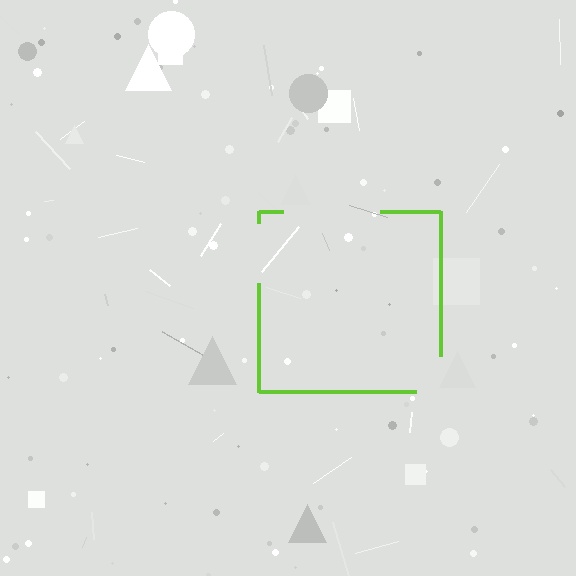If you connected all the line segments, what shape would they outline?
They would outline a square.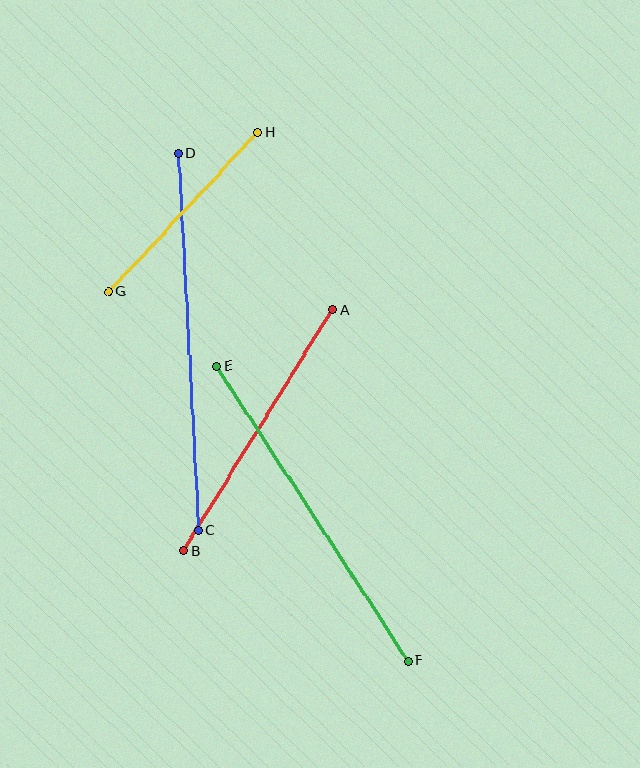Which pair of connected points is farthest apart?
Points C and D are farthest apart.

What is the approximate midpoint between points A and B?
The midpoint is at approximately (258, 430) pixels.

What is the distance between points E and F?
The distance is approximately 352 pixels.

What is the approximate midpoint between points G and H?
The midpoint is at approximately (183, 212) pixels.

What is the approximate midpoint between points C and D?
The midpoint is at approximately (188, 342) pixels.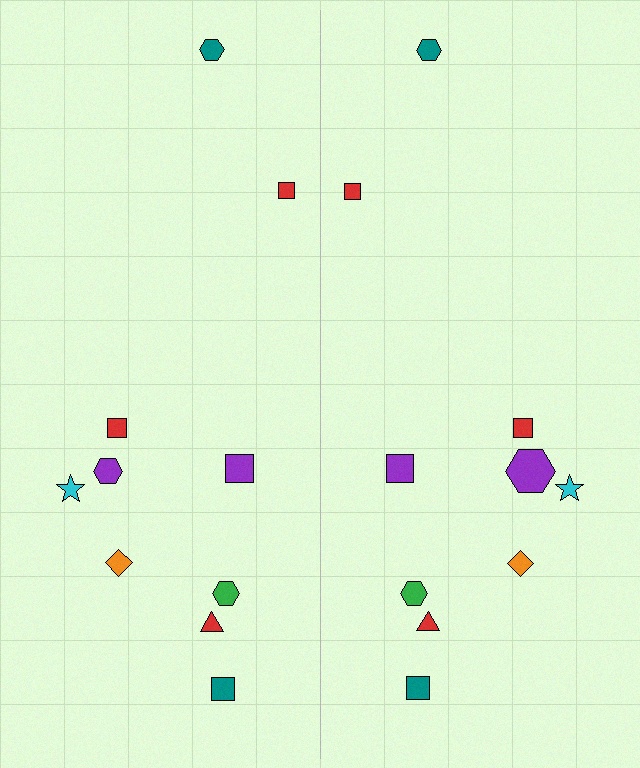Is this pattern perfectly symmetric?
No, the pattern is not perfectly symmetric. The purple hexagon on the right side has a different size than its mirror counterpart.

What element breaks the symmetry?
The purple hexagon on the right side has a different size than its mirror counterpart.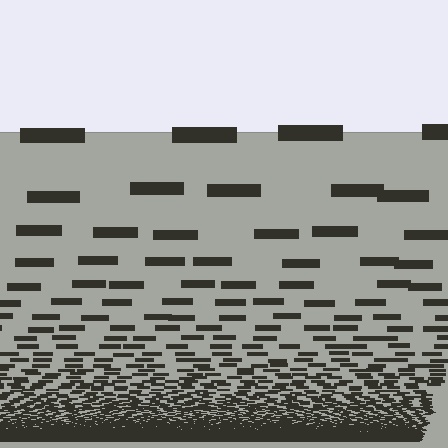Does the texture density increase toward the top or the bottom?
Density increases toward the bottom.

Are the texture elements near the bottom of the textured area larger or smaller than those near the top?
Smaller. The gradient is inverted — elements near the bottom are smaller and denser.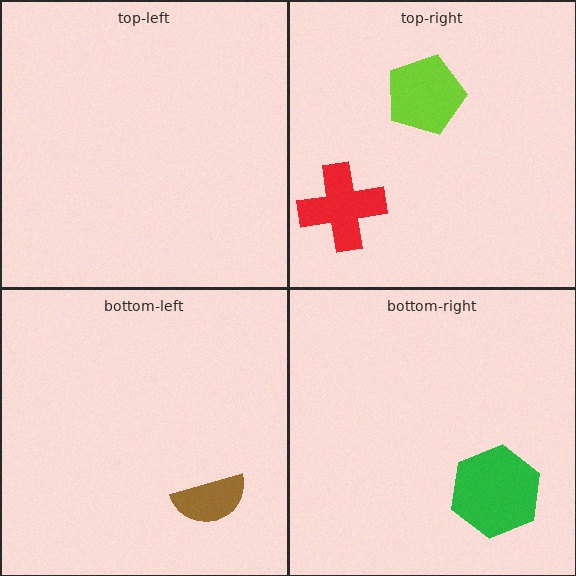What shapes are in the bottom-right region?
The green hexagon.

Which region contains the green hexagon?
The bottom-right region.